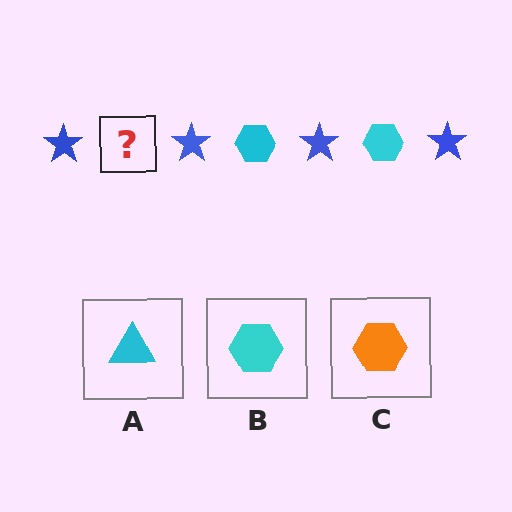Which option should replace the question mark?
Option B.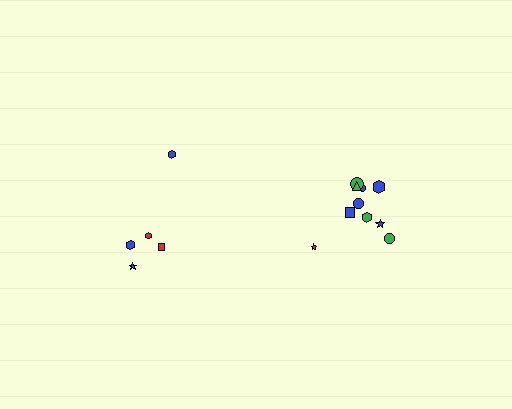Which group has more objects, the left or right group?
The right group.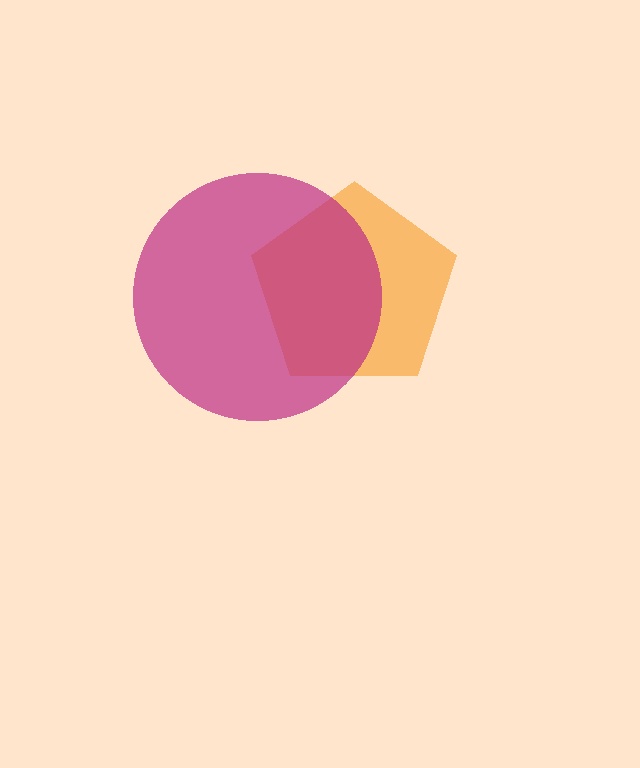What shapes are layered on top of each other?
The layered shapes are: an orange pentagon, a magenta circle.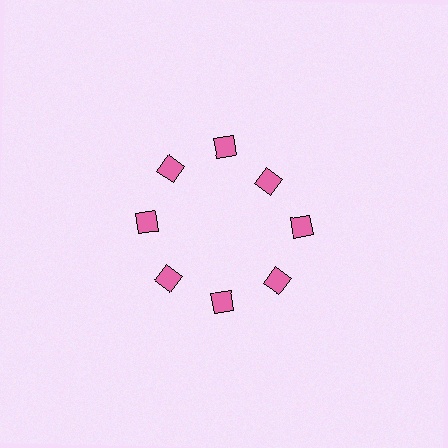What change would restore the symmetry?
The symmetry would be restored by moving it outward, back onto the ring so that all 8 diamonds sit at equal angles and equal distance from the center.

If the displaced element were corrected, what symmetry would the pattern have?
It would have 8-fold rotational symmetry — the pattern would map onto itself every 45 degrees.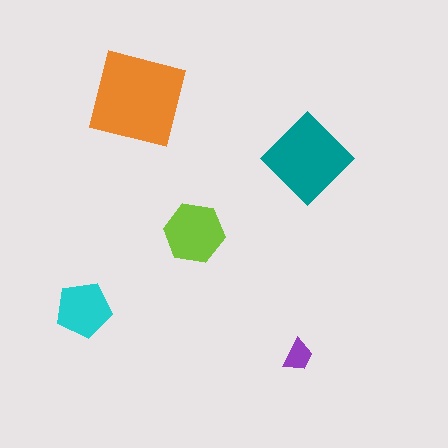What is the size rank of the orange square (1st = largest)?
1st.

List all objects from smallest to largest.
The purple trapezoid, the cyan pentagon, the lime hexagon, the teal diamond, the orange square.